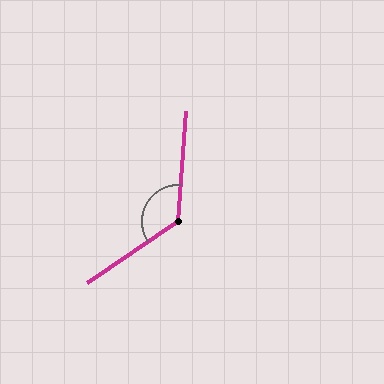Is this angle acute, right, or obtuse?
It is obtuse.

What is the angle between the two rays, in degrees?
Approximately 129 degrees.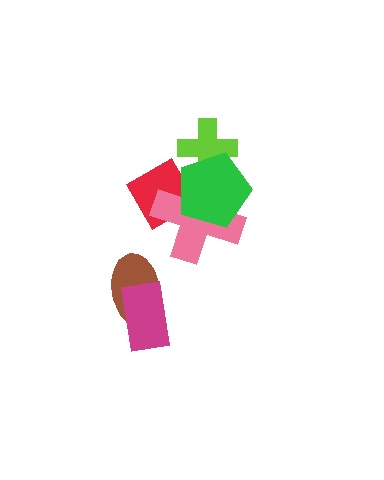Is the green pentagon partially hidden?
No, no other shape covers it.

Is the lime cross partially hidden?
Yes, it is partially covered by another shape.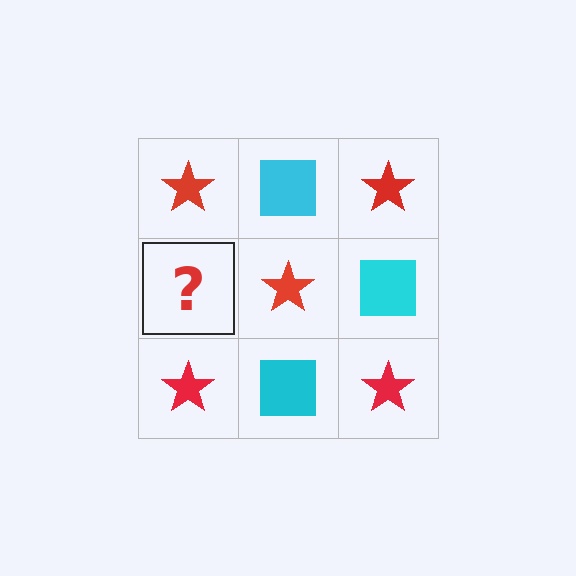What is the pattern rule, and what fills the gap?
The rule is that it alternates red star and cyan square in a checkerboard pattern. The gap should be filled with a cyan square.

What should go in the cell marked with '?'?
The missing cell should contain a cyan square.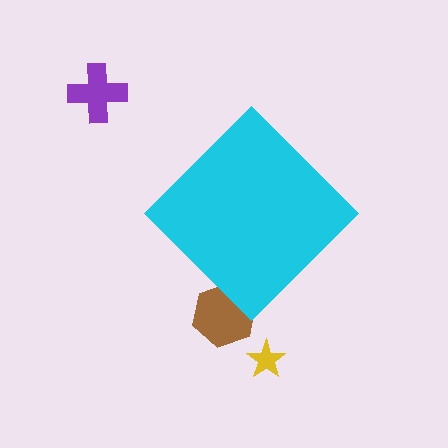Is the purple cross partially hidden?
No, the purple cross is fully visible.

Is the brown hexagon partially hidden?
Yes, the brown hexagon is partially hidden behind the cyan diamond.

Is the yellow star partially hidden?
No, the yellow star is fully visible.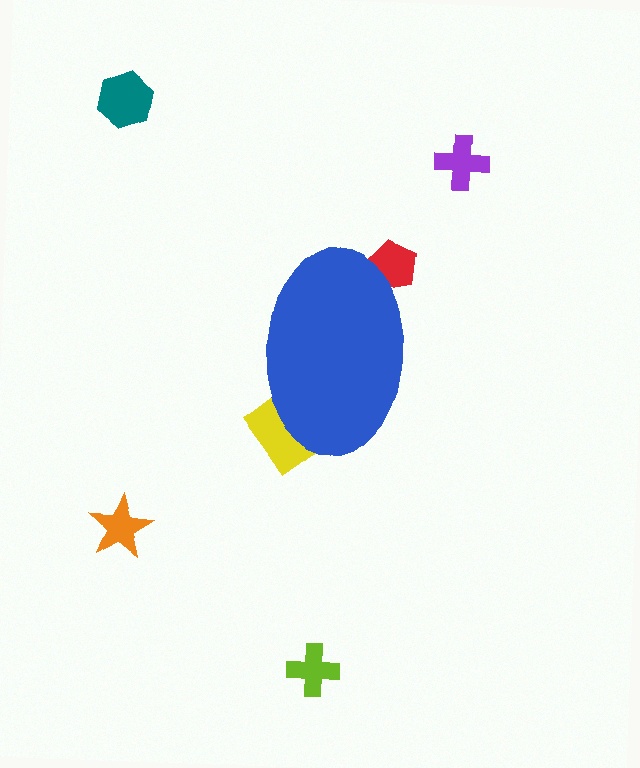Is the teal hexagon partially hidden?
No, the teal hexagon is fully visible.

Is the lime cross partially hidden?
No, the lime cross is fully visible.